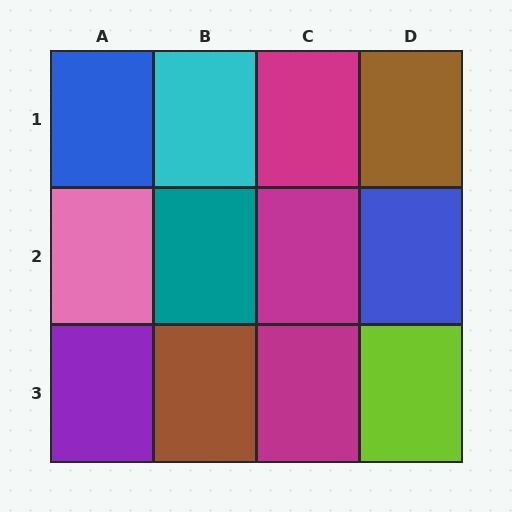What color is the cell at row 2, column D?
Blue.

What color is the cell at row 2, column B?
Teal.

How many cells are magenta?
3 cells are magenta.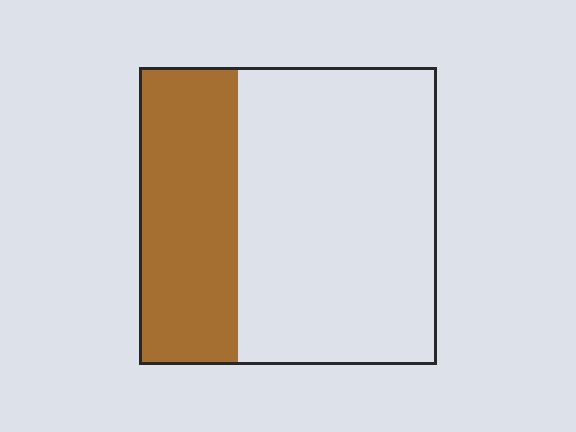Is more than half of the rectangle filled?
No.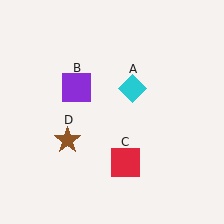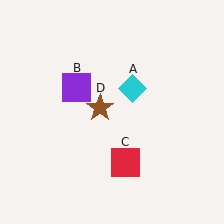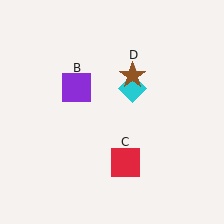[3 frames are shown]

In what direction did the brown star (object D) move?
The brown star (object D) moved up and to the right.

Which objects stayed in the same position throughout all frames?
Cyan diamond (object A) and purple square (object B) and red square (object C) remained stationary.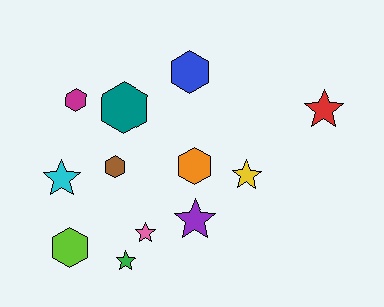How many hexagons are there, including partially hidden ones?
There are 6 hexagons.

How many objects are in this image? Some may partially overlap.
There are 12 objects.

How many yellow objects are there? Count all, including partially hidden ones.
There is 1 yellow object.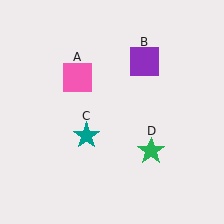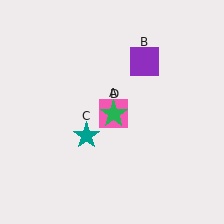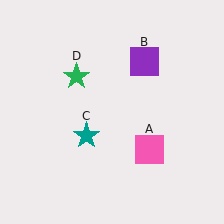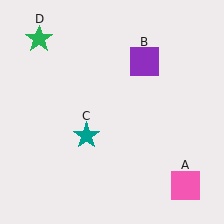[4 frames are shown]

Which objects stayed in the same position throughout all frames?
Purple square (object B) and teal star (object C) remained stationary.